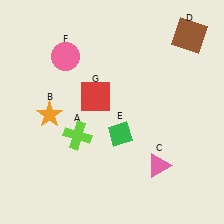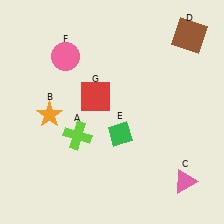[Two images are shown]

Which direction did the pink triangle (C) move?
The pink triangle (C) moved right.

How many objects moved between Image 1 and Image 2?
1 object moved between the two images.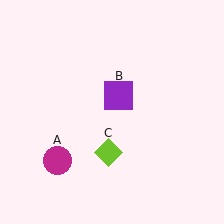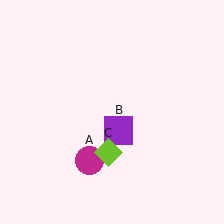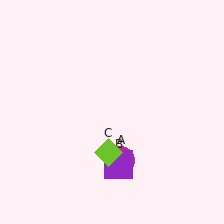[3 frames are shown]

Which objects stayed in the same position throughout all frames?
Lime diamond (object C) remained stationary.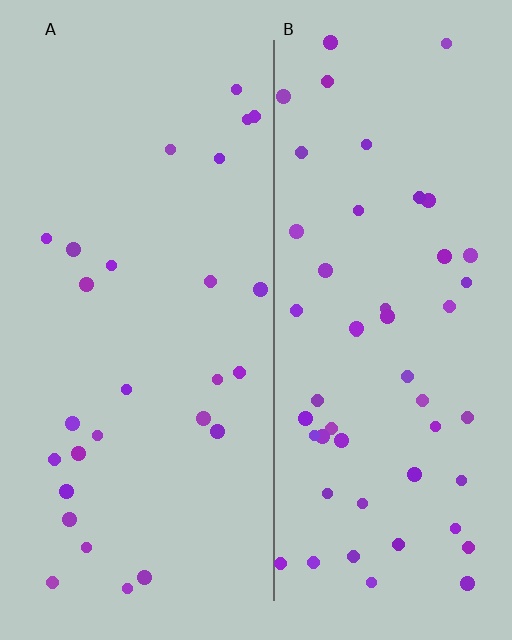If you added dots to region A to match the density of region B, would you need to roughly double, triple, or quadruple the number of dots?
Approximately double.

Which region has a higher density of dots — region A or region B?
B (the right).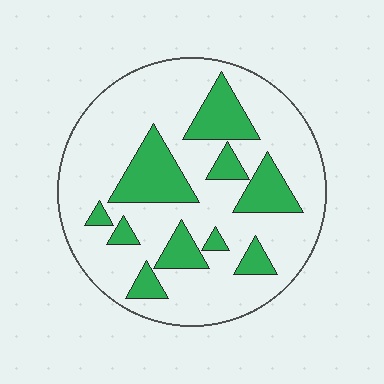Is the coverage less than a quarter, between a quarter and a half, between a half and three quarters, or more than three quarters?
Less than a quarter.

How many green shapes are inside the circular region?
10.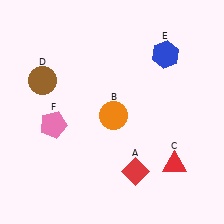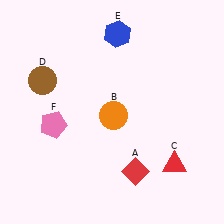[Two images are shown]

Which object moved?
The blue hexagon (E) moved left.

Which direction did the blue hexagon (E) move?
The blue hexagon (E) moved left.